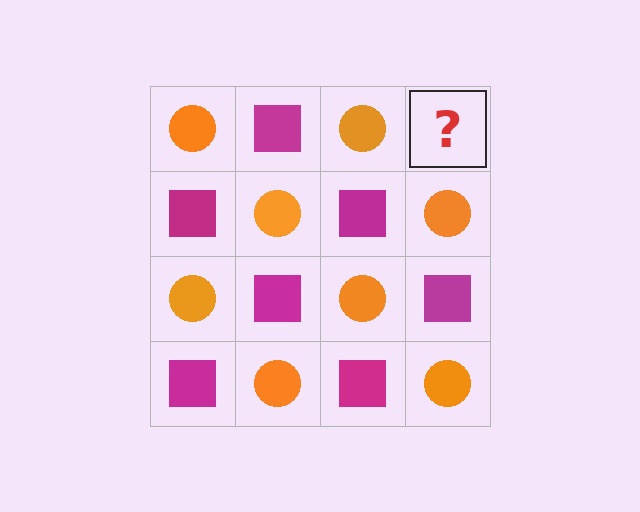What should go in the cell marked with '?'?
The missing cell should contain a magenta square.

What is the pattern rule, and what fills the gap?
The rule is that it alternates orange circle and magenta square in a checkerboard pattern. The gap should be filled with a magenta square.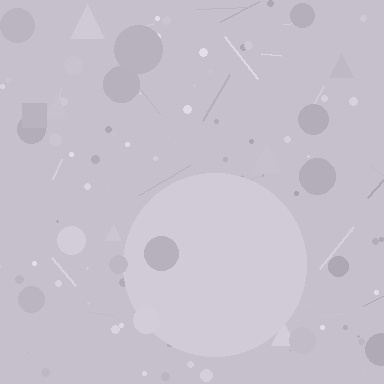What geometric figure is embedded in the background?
A circle is embedded in the background.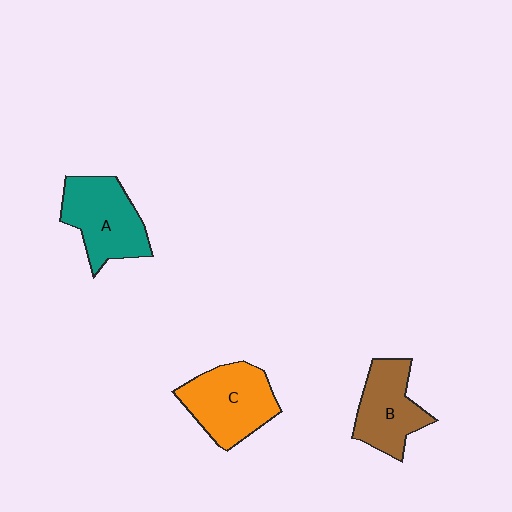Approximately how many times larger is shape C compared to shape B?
Approximately 1.2 times.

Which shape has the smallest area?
Shape B (brown).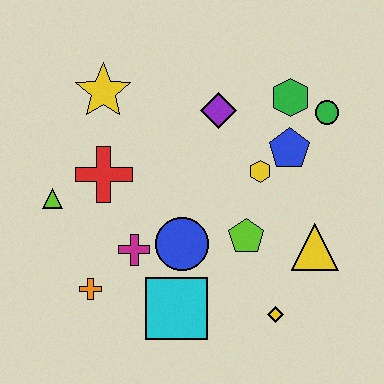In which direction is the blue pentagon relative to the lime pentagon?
The blue pentagon is above the lime pentagon.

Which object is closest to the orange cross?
The magenta cross is closest to the orange cross.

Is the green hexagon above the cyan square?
Yes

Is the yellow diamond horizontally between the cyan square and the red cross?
No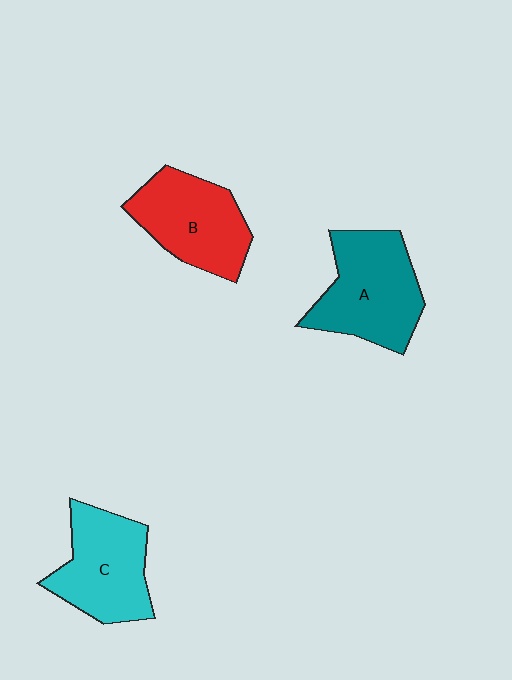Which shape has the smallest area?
Shape B (red).